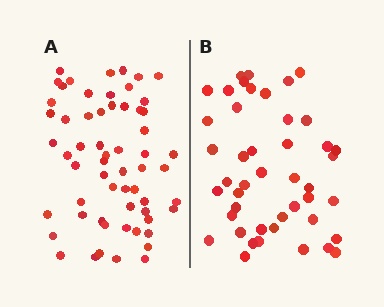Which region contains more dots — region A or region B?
Region A (the left region) has more dots.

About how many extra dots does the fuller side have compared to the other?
Region A has approximately 15 more dots than region B.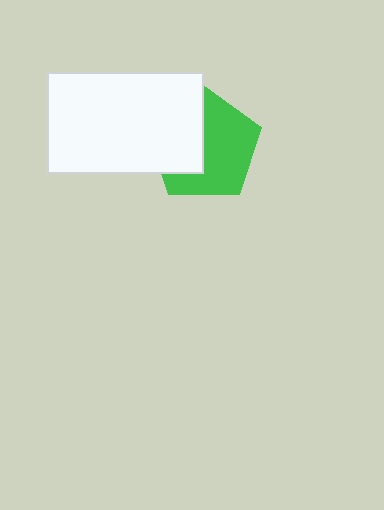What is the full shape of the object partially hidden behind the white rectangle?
The partially hidden object is a green pentagon.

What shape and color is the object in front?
The object in front is a white rectangle.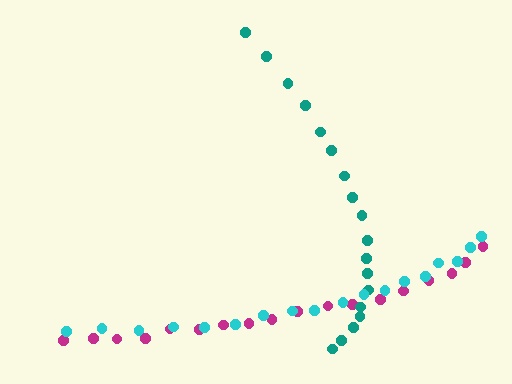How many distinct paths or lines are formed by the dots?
There are 3 distinct paths.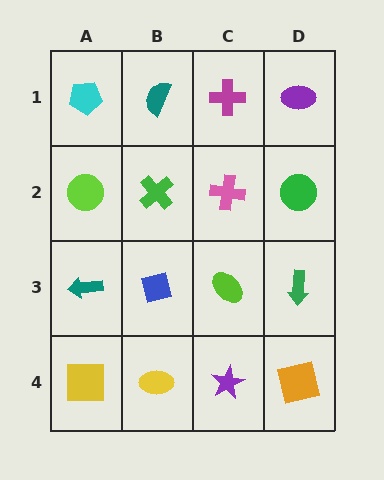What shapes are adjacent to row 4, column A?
A teal arrow (row 3, column A), a yellow ellipse (row 4, column B).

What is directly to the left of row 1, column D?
A magenta cross.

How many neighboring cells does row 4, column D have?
2.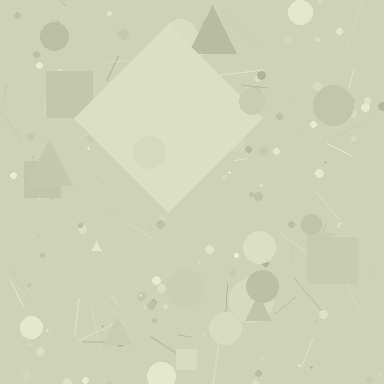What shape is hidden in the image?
A diamond is hidden in the image.